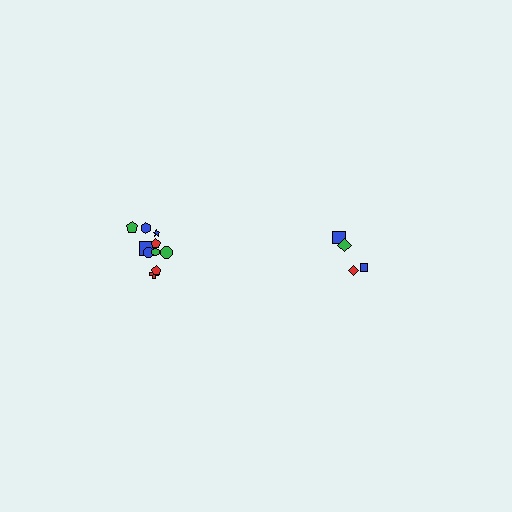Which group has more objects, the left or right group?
The left group.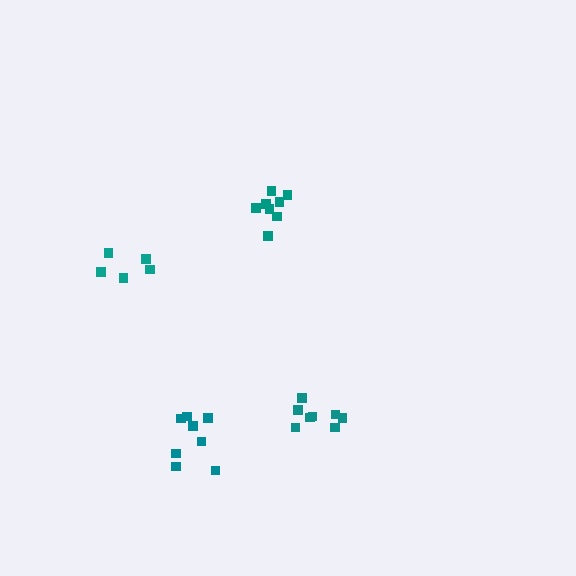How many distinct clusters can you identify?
There are 4 distinct clusters.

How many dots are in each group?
Group 1: 8 dots, Group 2: 8 dots, Group 3: 8 dots, Group 4: 5 dots (29 total).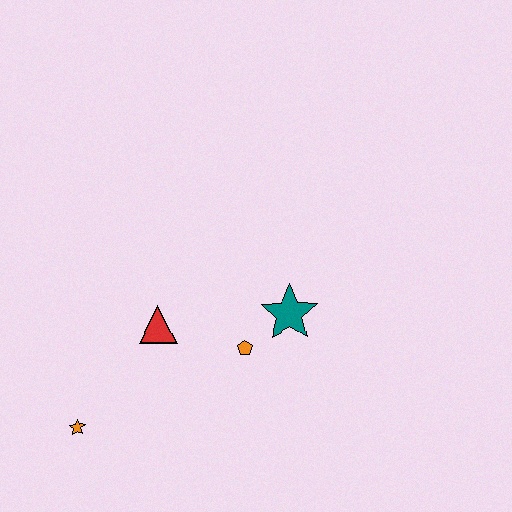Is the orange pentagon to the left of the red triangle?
No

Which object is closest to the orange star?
The red triangle is closest to the orange star.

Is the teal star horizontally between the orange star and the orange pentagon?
No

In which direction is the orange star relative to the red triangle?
The orange star is below the red triangle.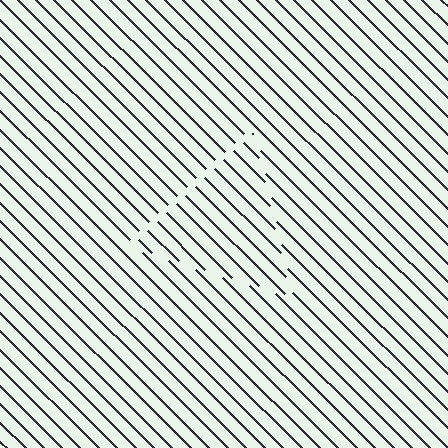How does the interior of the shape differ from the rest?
The interior of the shape contains the same grating, shifted by half a period — the contour is defined by the phase discontinuity where line-ends from the inner and outer gratings abut.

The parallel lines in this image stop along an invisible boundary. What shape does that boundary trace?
An illusory triangle. The interior of the shape contains the same grating, shifted by half a period — the contour is defined by the phase discontinuity where line-ends from the inner and outer gratings abut.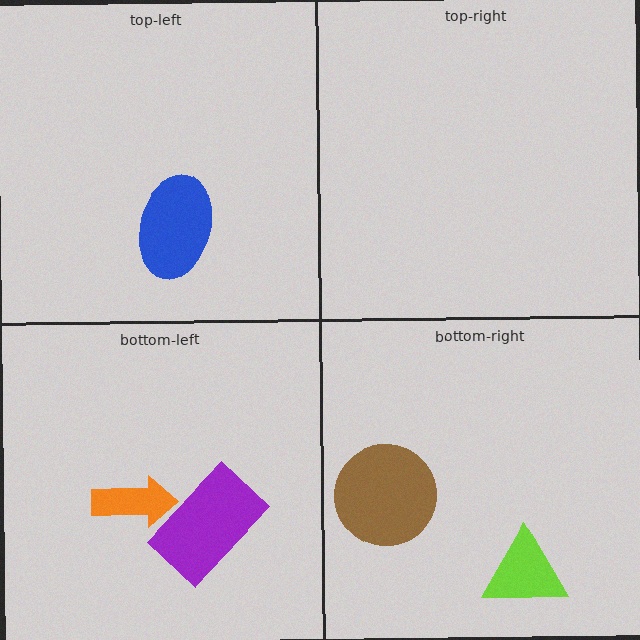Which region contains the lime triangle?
The bottom-right region.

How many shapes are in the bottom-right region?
2.